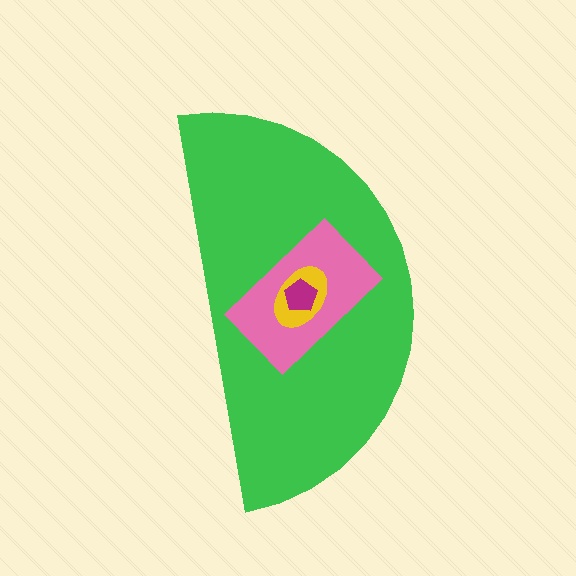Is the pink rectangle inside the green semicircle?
Yes.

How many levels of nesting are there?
4.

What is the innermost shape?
The magenta pentagon.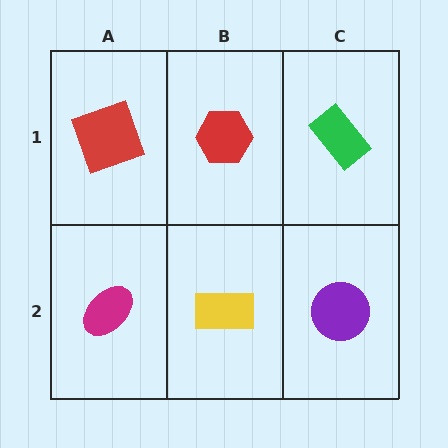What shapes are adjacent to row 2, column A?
A red square (row 1, column A), a yellow rectangle (row 2, column B).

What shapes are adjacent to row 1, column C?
A purple circle (row 2, column C), a red hexagon (row 1, column B).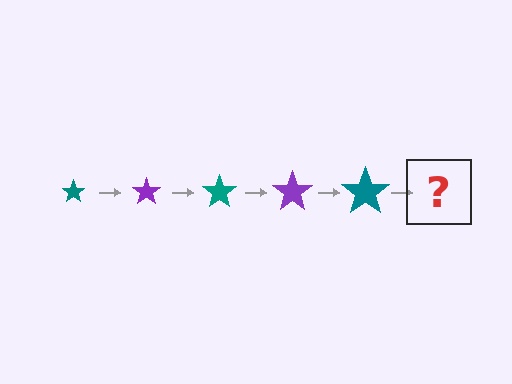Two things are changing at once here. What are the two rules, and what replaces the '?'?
The two rules are that the star grows larger each step and the color cycles through teal and purple. The '?' should be a purple star, larger than the previous one.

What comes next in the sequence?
The next element should be a purple star, larger than the previous one.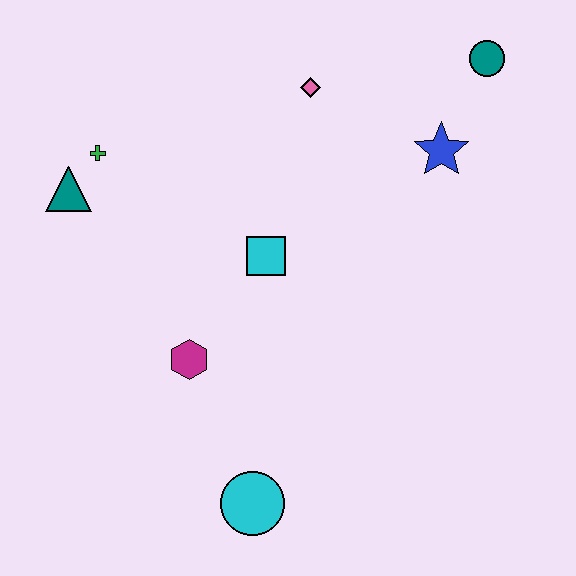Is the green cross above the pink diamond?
No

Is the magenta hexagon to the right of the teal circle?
No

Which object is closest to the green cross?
The teal triangle is closest to the green cross.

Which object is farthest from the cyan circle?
The teal circle is farthest from the cyan circle.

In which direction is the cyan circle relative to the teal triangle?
The cyan circle is below the teal triangle.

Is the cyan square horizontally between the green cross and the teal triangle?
No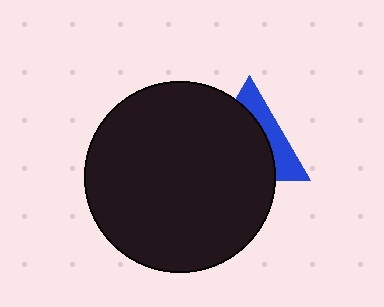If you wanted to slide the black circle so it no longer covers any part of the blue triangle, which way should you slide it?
Slide it toward the lower-left — that is the most direct way to separate the two shapes.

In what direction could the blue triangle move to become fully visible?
The blue triangle could move toward the upper-right. That would shift it out from behind the black circle entirely.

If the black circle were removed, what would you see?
You would see the complete blue triangle.